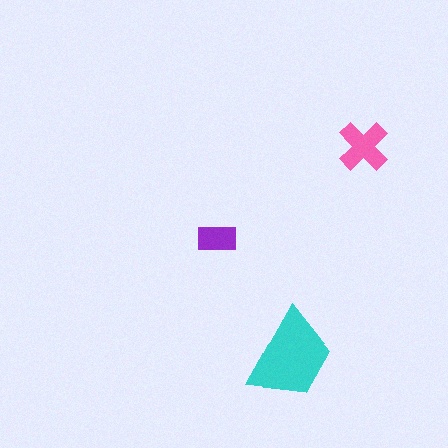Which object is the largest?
The cyan trapezoid.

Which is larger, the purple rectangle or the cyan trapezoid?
The cyan trapezoid.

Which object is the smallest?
The purple rectangle.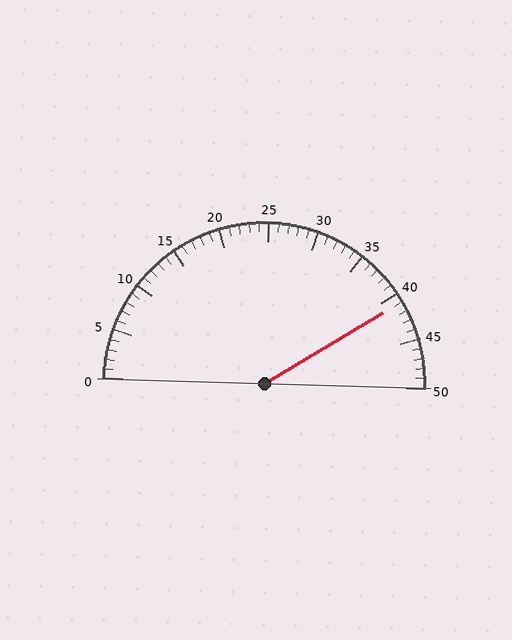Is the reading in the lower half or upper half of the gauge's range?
The reading is in the upper half of the range (0 to 50).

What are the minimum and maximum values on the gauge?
The gauge ranges from 0 to 50.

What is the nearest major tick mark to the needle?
The nearest major tick mark is 40.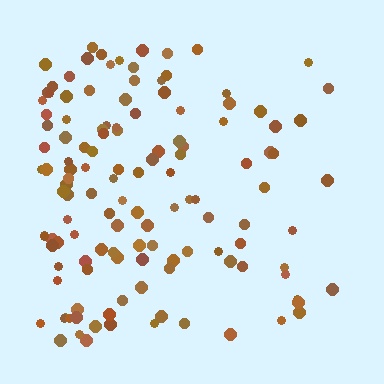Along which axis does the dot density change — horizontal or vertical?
Horizontal.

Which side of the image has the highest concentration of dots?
The left.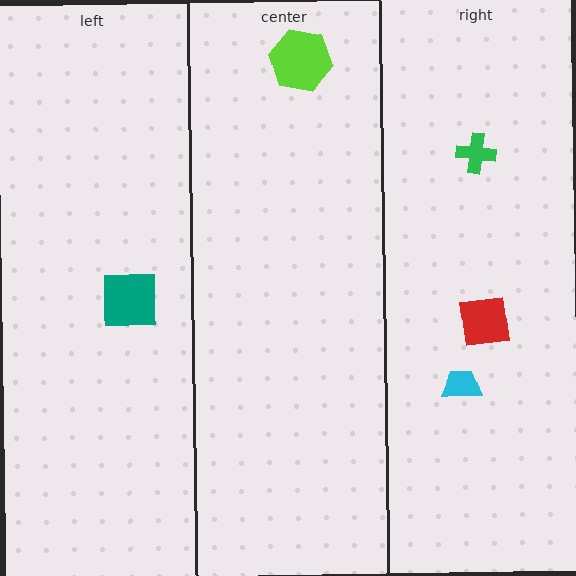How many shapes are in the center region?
1.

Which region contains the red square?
The right region.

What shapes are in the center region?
The lime hexagon.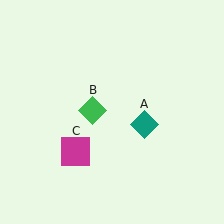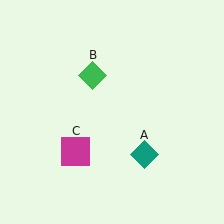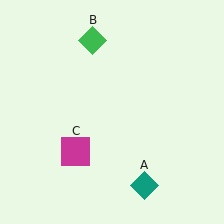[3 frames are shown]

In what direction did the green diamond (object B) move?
The green diamond (object B) moved up.